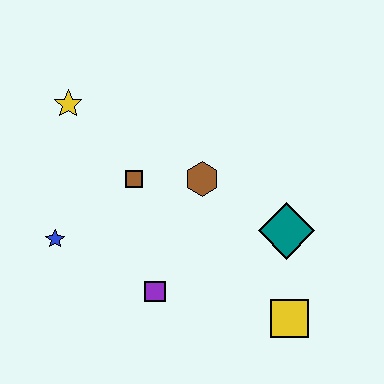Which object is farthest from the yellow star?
The yellow square is farthest from the yellow star.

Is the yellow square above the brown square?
No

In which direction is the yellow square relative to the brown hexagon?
The yellow square is below the brown hexagon.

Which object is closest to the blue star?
The brown square is closest to the blue star.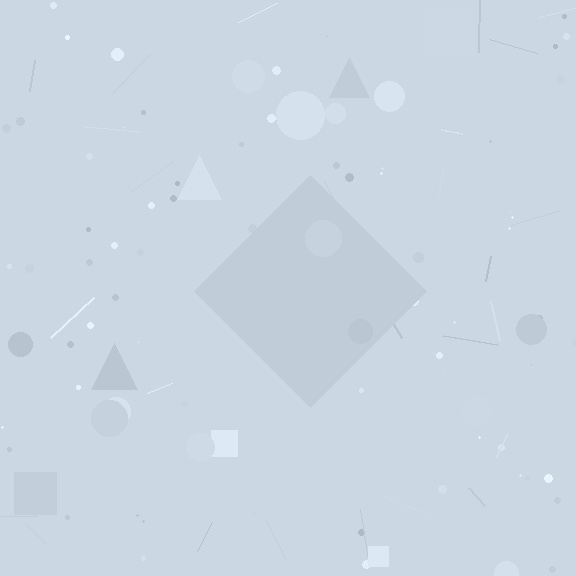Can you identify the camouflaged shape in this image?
The camouflaged shape is a diamond.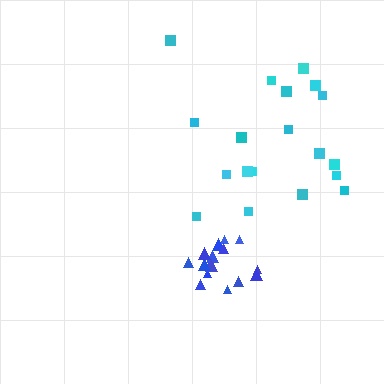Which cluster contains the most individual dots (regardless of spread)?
Cyan (19).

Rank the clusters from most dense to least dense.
blue, cyan.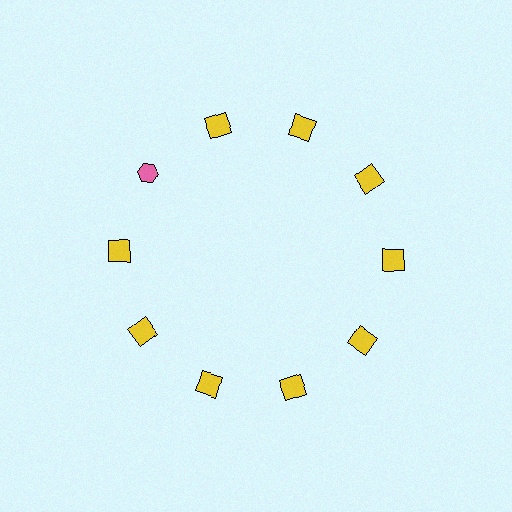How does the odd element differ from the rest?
It differs in both color (pink instead of yellow) and shape (hexagon instead of square).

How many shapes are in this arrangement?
There are 10 shapes arranged in a ring pattern.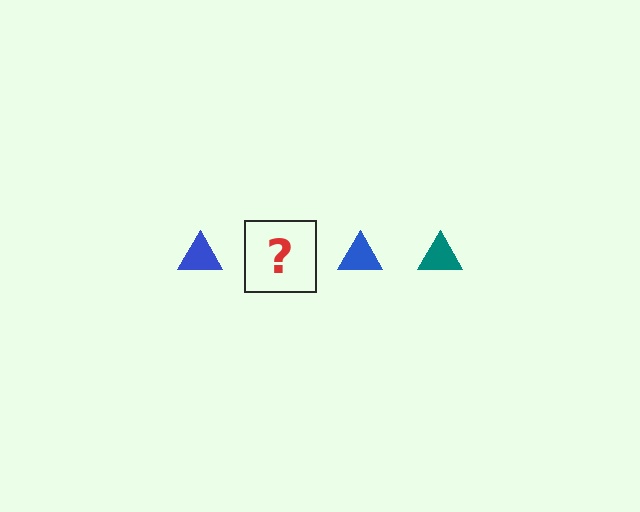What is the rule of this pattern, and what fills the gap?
The rule is that the pattern cycles through blue, teal triangles. The gap should be filled with a teal triangle.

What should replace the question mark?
The question mark should be replaced with a teal triangle.